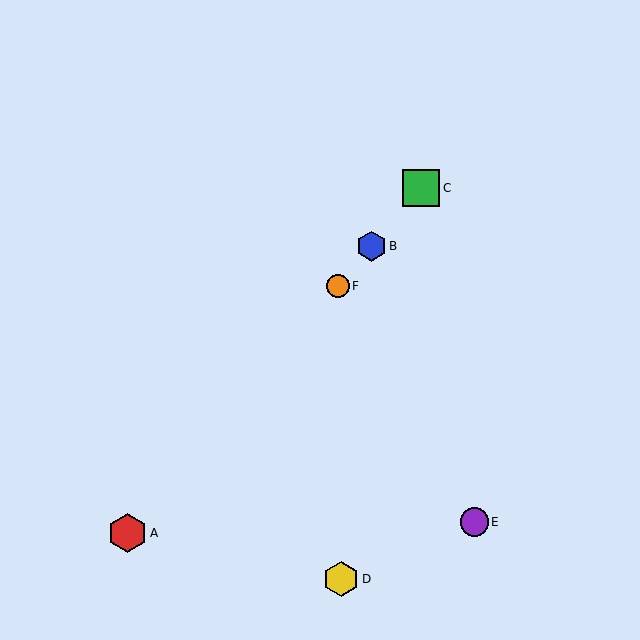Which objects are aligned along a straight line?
Objects A, B, C, F are aligned along a straight line.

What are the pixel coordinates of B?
Object B is at (371, 246).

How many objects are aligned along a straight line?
4 objects (A, B, C, F) are aligned along a straight line.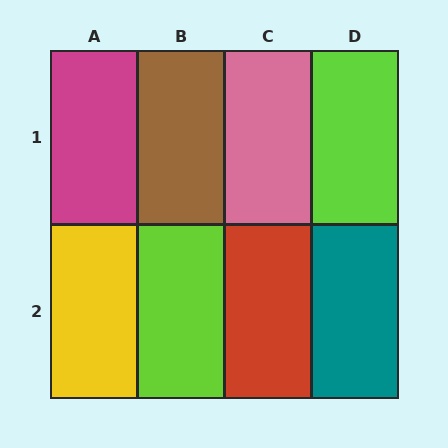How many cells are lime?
2 cells are lime.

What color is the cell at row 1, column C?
Pink.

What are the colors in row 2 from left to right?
Yellow, lime, red, teal.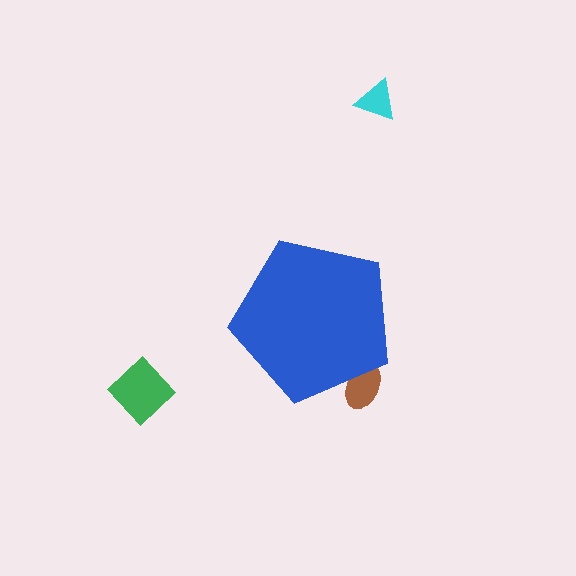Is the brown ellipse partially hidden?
Yes, the brown ellipse is partially hidden behind the blue pentagon.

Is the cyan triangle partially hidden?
No, the cyan triangle is fully visible.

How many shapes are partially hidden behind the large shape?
1 shape is partially hidden.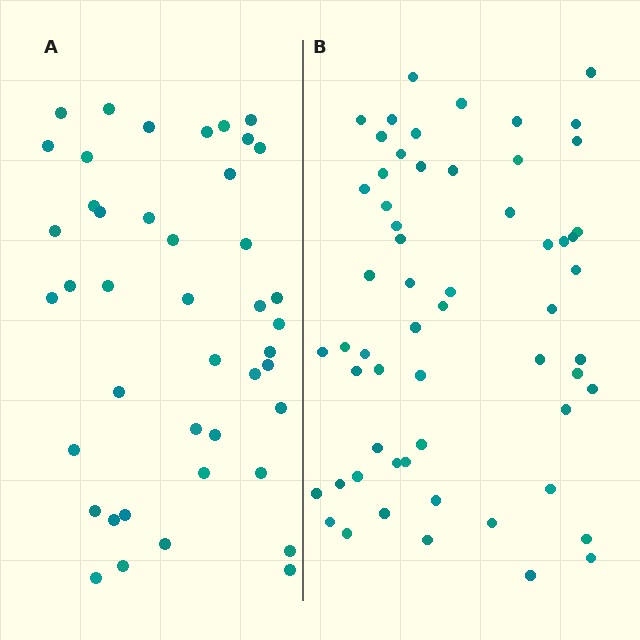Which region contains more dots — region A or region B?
Region B (the right region) has more dots.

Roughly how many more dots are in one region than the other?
Region B has approximately 15 more dots than region A.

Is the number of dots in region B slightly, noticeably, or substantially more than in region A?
Region B has noticeably more, but not dramatically so. The ratio is roughly 1.4 to 1.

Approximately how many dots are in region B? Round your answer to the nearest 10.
About 60 dots. (The exact count is 59, which rounds to 60.)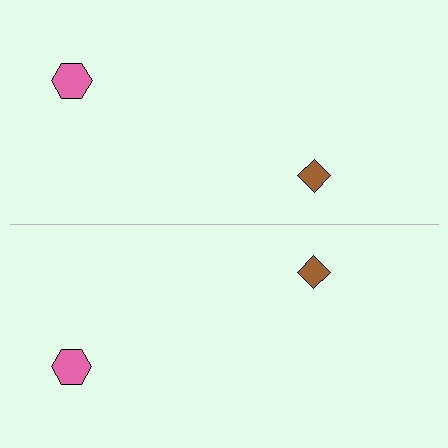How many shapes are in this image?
There are 4 shapes in this image.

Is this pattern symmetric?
Yes, this pattern has bilateral (reflection) symmetry.